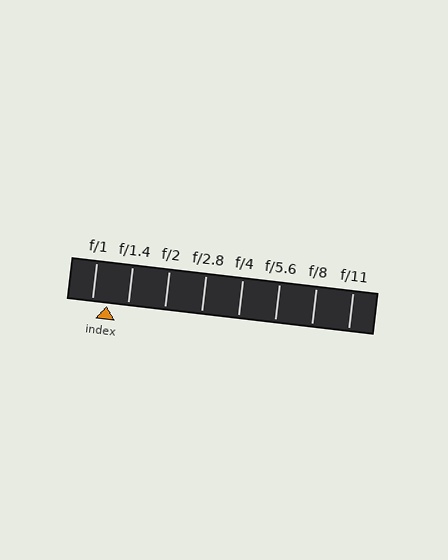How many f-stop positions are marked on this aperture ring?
There are 8 f-stop positions marked.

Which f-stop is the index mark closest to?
The index mark is closest to f/1.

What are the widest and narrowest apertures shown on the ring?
The widest aperture shown is f/1 and the narrowest is f/11.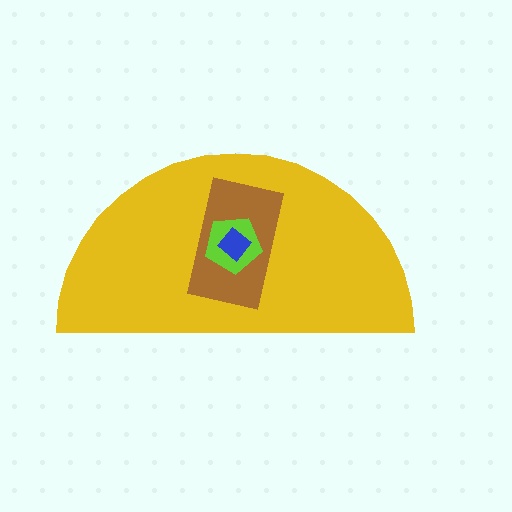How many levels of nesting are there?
4.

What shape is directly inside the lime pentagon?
The blue diamond.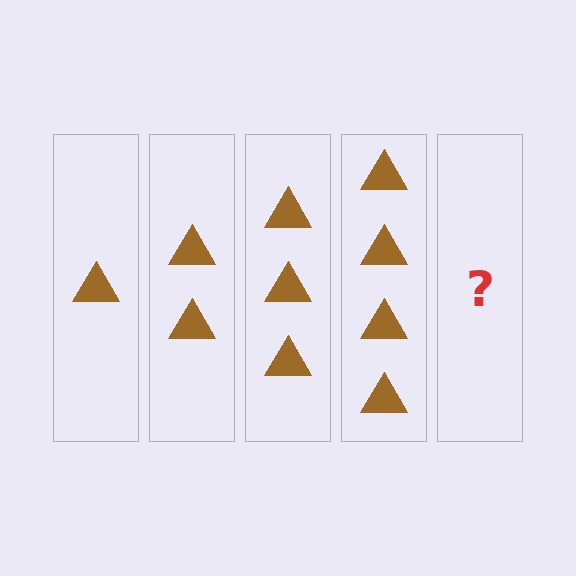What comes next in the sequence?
The next element should be 5 triangles.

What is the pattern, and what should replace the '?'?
The pattern is that each step adds one more triangle. The '?' should be 5 triangles.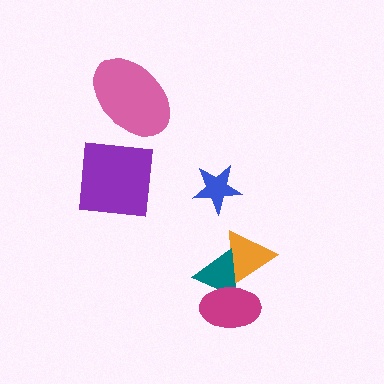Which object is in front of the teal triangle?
The magenta ellipse is in front of the teal triangle.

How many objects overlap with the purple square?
1 object overlaps with the purple square.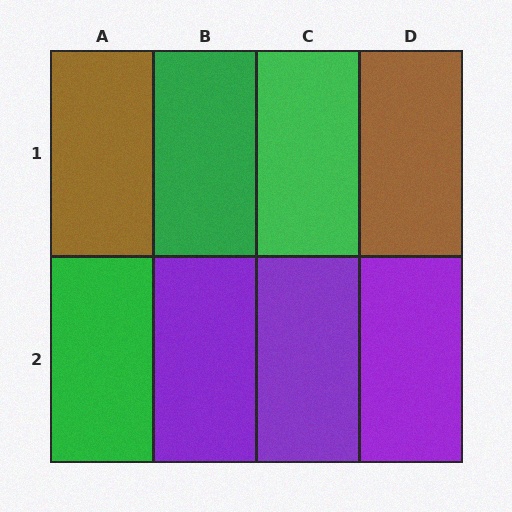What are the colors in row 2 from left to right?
Green, purple, purple, purple.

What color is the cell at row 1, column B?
Green.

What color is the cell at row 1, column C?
Green.